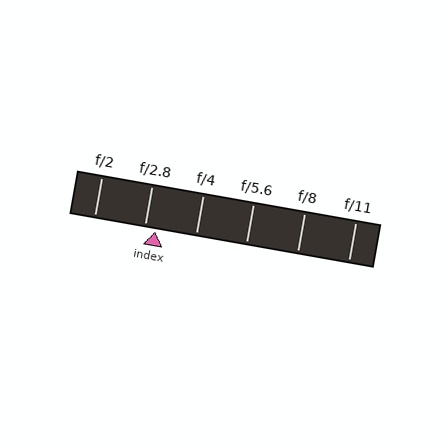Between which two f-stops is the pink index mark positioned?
The index mark is between f/2.8 and f/4.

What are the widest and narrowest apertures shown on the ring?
The widest aperture shown is f/2 and the narrowest is f/11.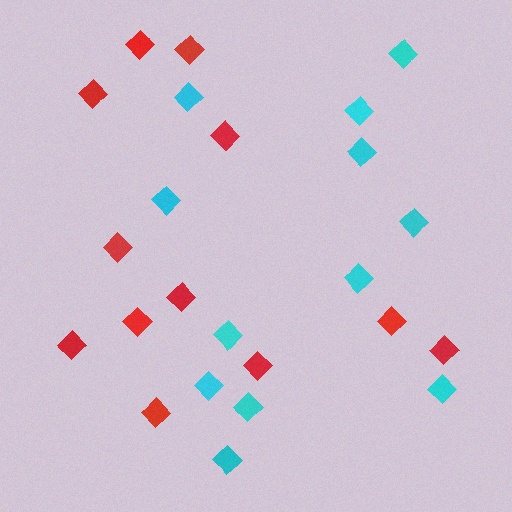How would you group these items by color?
There are 2 groups: one group of cyan diamonds (12) and one group of red diamonds (12).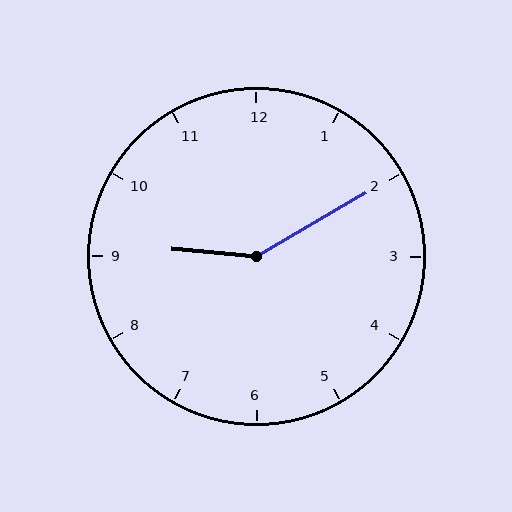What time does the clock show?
9:10.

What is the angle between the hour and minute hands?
Approximately 145 degrees.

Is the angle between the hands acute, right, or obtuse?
It is obtuse.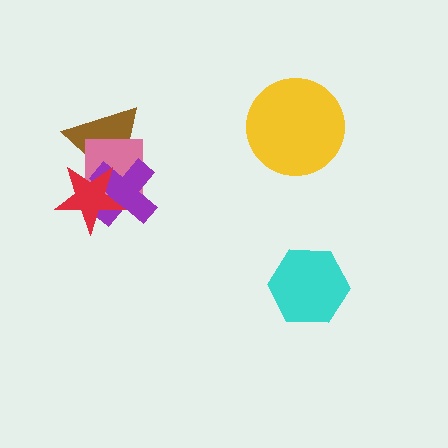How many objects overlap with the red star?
3 objects overlap with the red star.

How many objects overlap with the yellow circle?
0 objects overlap with the yellow circle.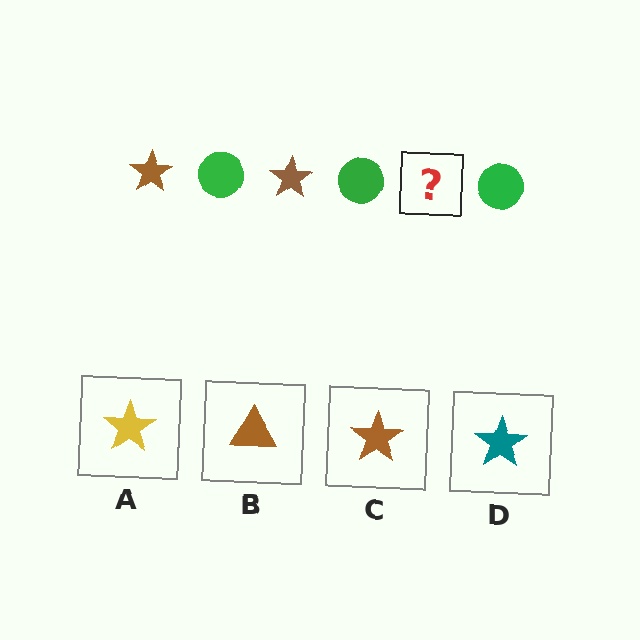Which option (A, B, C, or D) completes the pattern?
C.